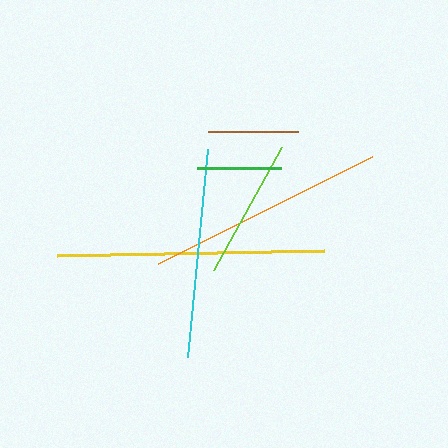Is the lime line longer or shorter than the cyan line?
The cyan line is longer than the lime line.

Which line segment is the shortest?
The green line is the shortest at approximately 83 pixels.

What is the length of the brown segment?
The brown segment is approximately 90 pixels long.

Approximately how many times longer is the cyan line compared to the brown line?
The cyan line is approximately 2.3 times the length of the brown line.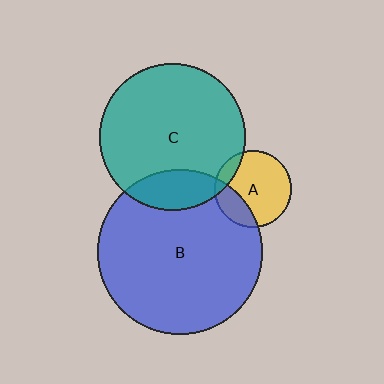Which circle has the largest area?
Circle B (blue).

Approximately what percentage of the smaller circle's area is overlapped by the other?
Approximately 10%.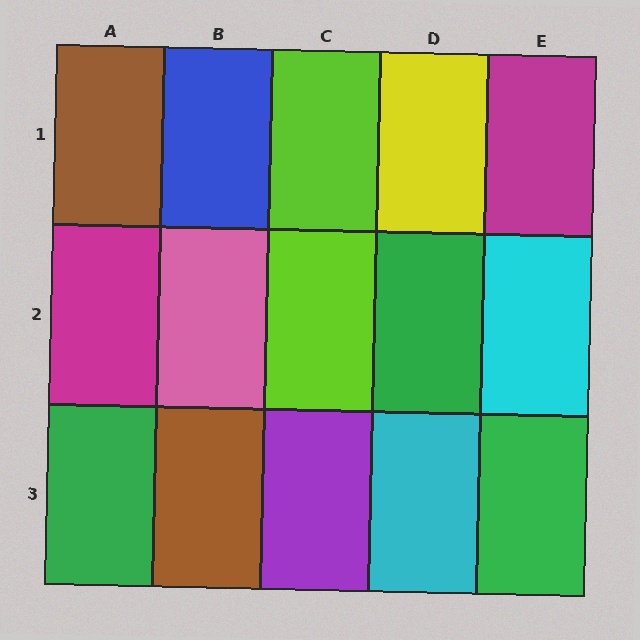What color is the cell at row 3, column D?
Cyan.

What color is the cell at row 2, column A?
Magenta.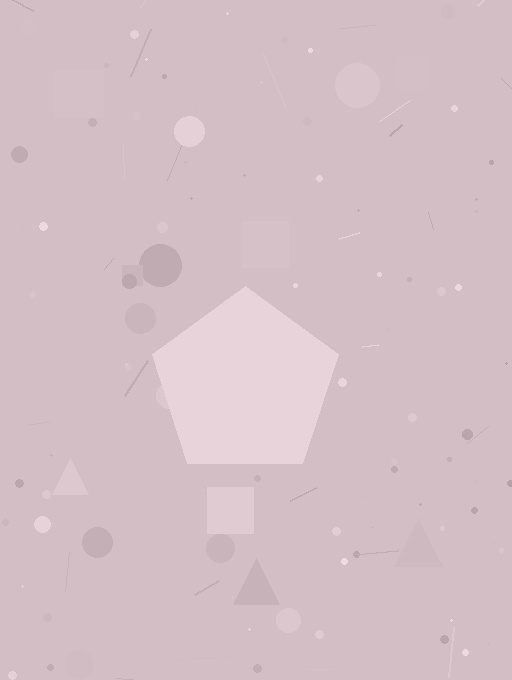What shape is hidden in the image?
A pentagon is hidden in the image.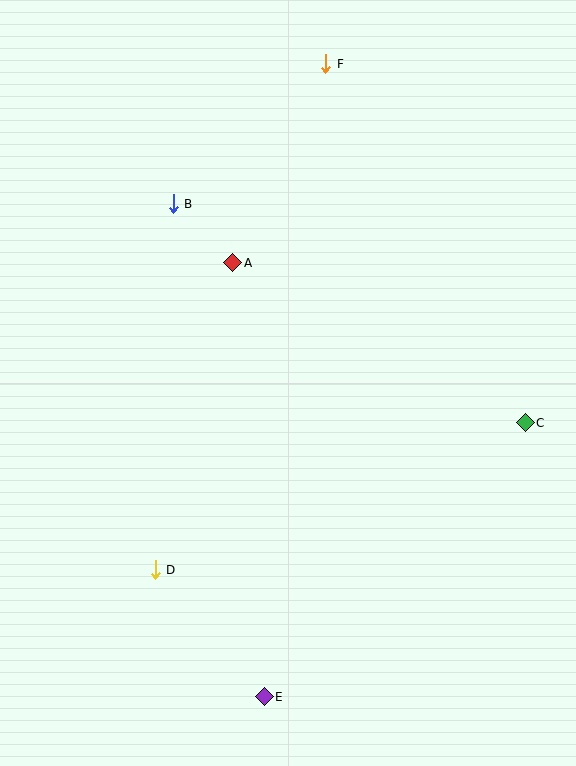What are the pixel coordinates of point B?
Point B is at (173, 204).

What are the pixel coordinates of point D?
Point D is at (155, 570).